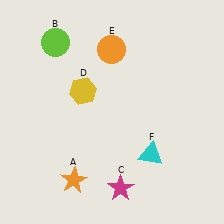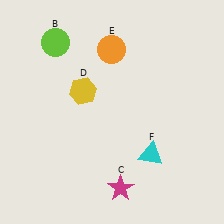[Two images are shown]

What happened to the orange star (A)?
The orange star (A) was removed in Image 2. It was in the bottom-left area of Image 1.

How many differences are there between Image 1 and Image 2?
There is 1 difference between the two images.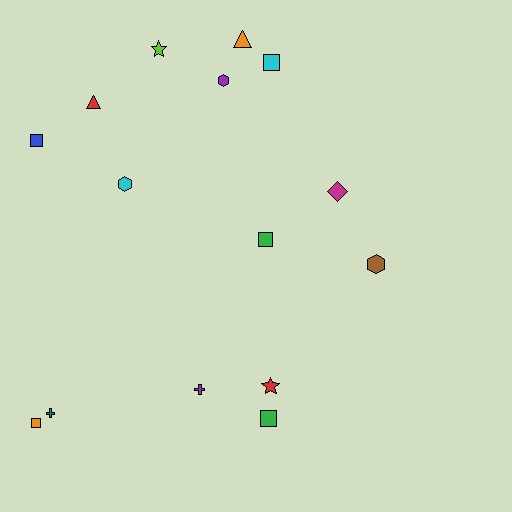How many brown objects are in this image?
There is 1 brown object.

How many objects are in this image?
There are 15 objects.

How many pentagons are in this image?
There are no pentagons.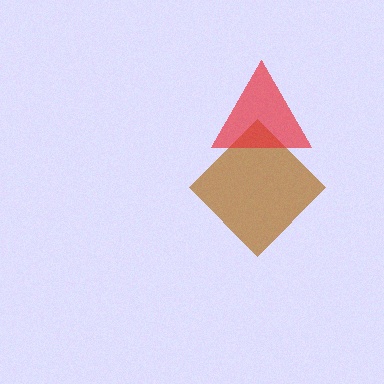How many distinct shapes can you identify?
There are 2 distinct shapes: a brown diamond, a red triangle.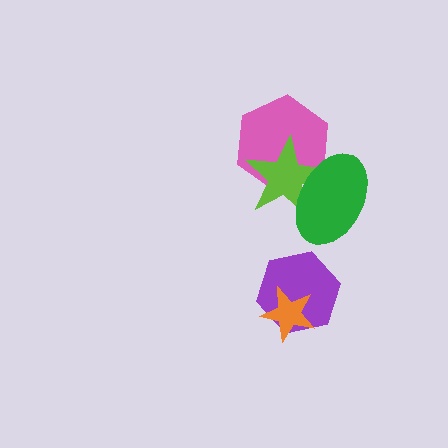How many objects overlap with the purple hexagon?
1 object overlaps with the purple hexagon.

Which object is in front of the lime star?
The green ellipse is in front of the lime star.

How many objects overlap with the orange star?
1 object overlaps with the orange star.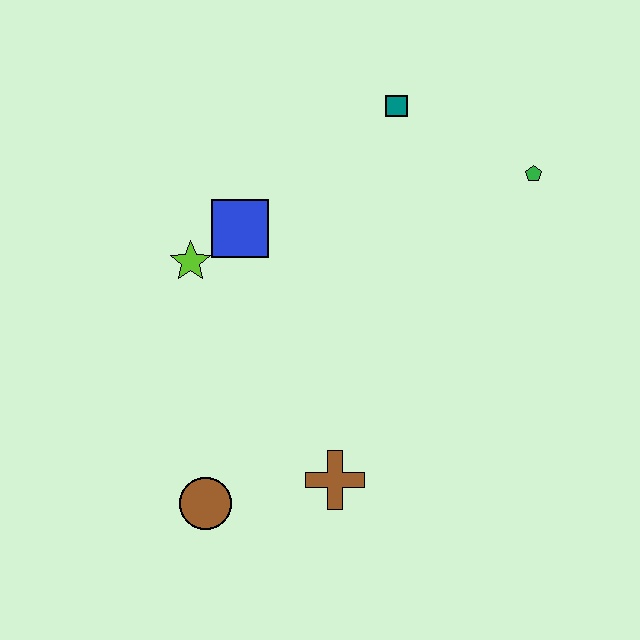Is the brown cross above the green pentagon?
No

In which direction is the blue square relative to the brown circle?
The blue square is above the brown circle.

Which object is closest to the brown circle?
The brown cross is closest to the brown circle.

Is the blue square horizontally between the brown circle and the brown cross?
Yes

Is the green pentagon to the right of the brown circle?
Yes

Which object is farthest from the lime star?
The green pentagon is farthest from the lime star.